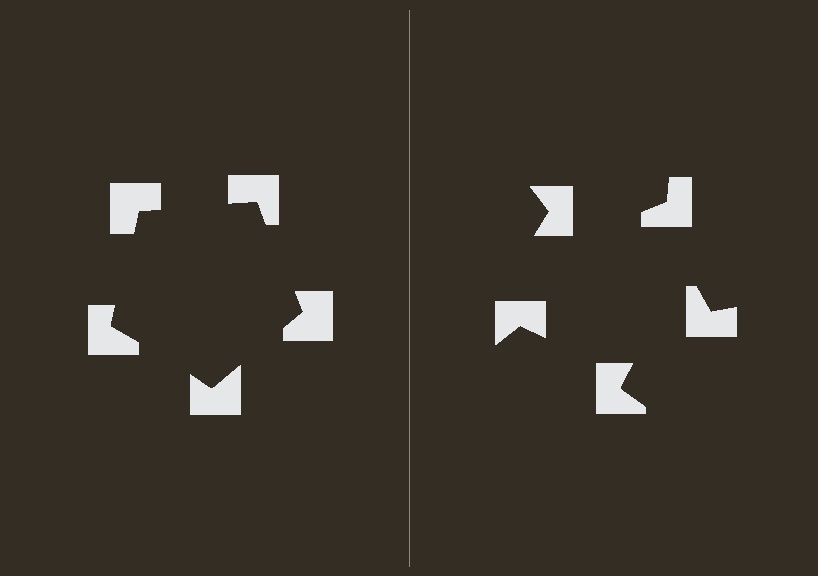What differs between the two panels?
The notched squares are positioned identically on both sides; only the wedge orientations differ. On the left they align to a pentagon; on the right they are misaligned.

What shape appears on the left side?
An illusory pentagon.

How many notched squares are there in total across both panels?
10 — 5 on each side.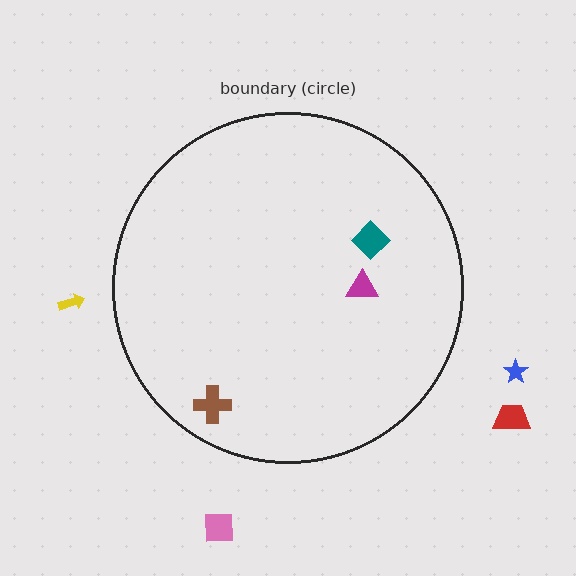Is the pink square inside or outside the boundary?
Outside.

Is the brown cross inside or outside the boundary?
Inside.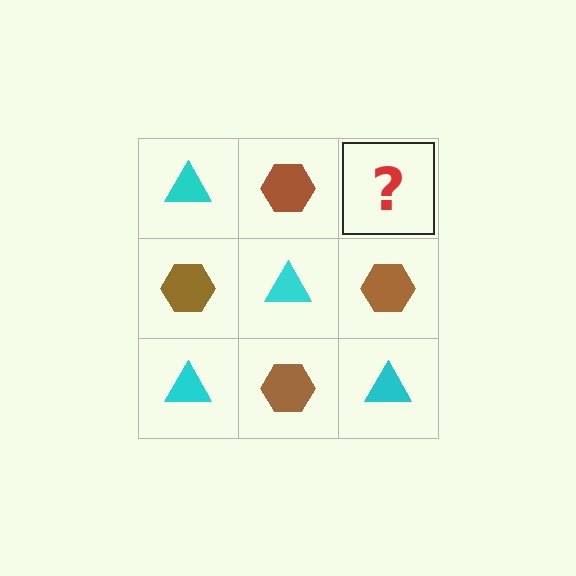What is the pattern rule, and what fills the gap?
The rule is that it alternates cyan triangle and brown hexagon in a checkerboard pattern. The gap should be filled with a cyan triangle.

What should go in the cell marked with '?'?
The missing cell should contain a cyan triangle.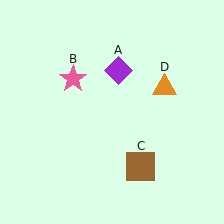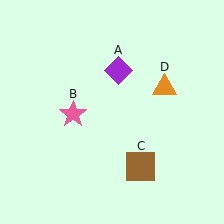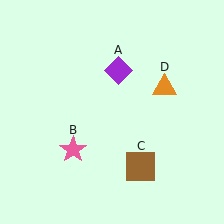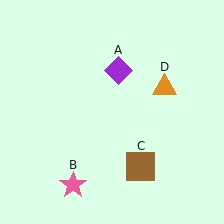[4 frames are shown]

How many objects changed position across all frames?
1 object changed position: pink star (object B).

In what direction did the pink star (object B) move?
The pink star (object B) moved down.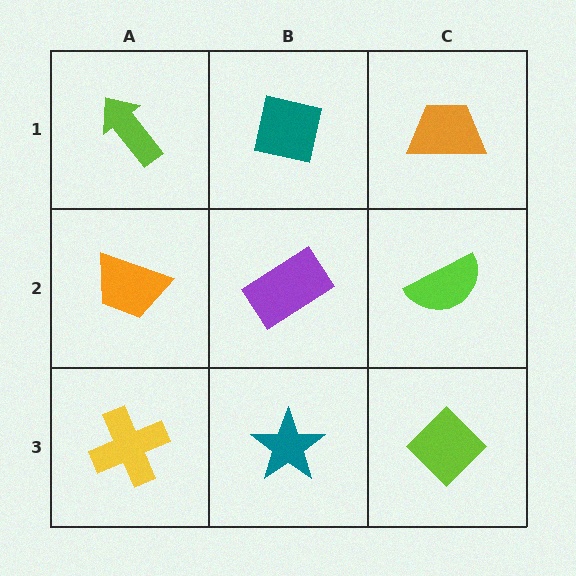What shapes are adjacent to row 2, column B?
A teal square (row 1, column B), a teal star (row 3, column B), an orange trapezoid (row 2, column A), a lime semicircle (row 2, column C).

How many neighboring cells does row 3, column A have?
2.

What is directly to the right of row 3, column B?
A lime diamond.